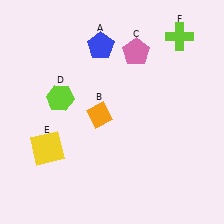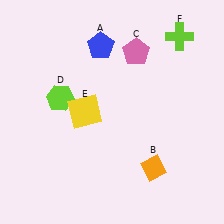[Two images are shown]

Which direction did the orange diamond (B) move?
The orange diamond (B) moved right.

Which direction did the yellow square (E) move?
The yellow square (E) moved right.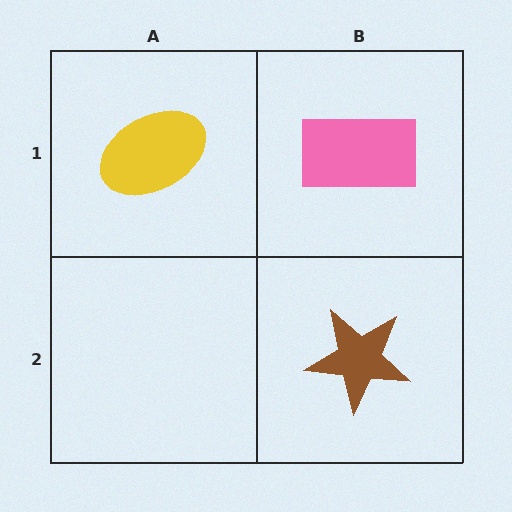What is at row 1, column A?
A yellow ellipse.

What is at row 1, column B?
A pink rectangle.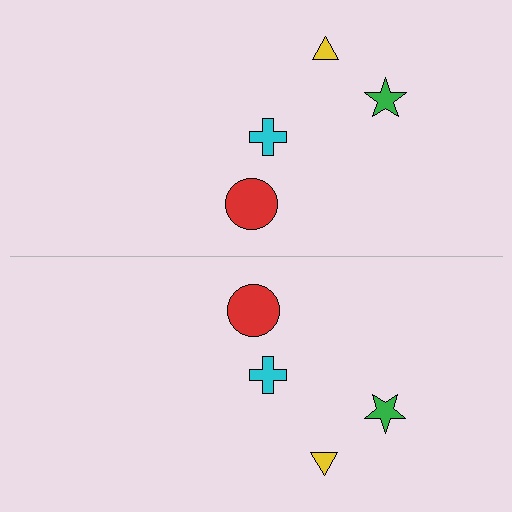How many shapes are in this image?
There are 8 shapes in this image.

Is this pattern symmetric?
Yes, this pattern has bilateral (reflection) symmetry.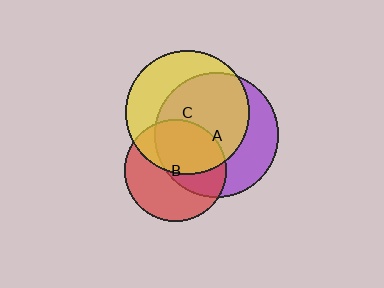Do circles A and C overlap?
Yes.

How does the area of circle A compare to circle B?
Approximately 1.5 times.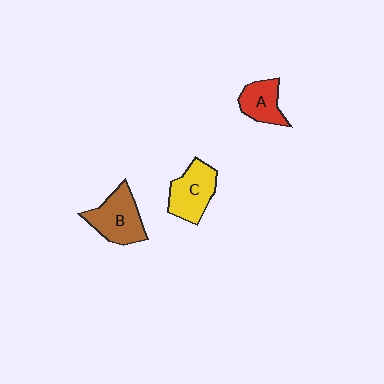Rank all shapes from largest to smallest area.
From largest to smallest: B (brown), C (yellow), A (red).